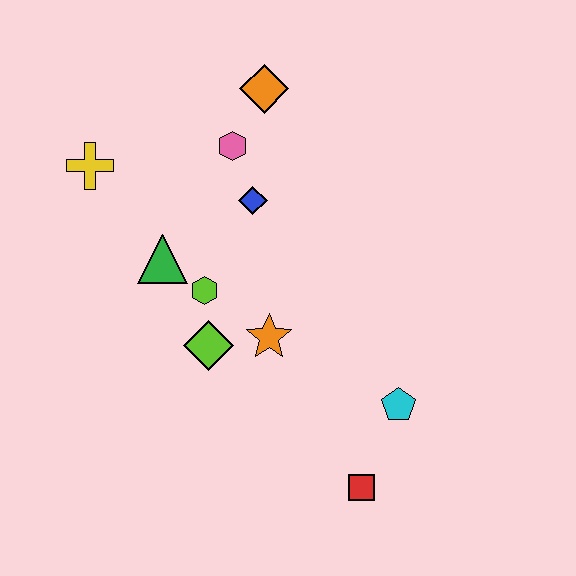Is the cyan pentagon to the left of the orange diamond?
No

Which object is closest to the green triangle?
The lime hexagon is closest to the green triangle.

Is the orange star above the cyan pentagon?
Yes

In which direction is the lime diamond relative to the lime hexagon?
The lime diamond is below the lime hexagon.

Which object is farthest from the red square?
The yellow cross is farthest from the red square.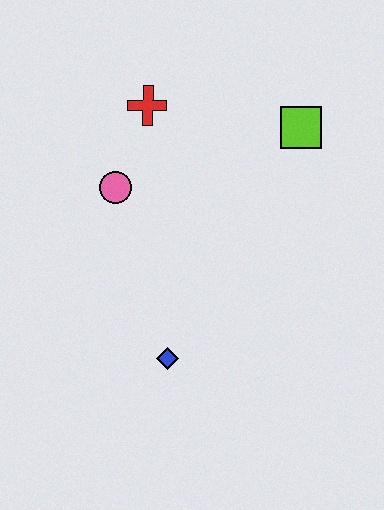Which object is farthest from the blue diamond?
The lime square is farthest from the blue diamond.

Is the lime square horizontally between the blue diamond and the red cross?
No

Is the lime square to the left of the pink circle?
No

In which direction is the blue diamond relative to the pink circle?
The blue diamond is below the pink circle.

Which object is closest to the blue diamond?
The pink circle is closest to the blue diamond.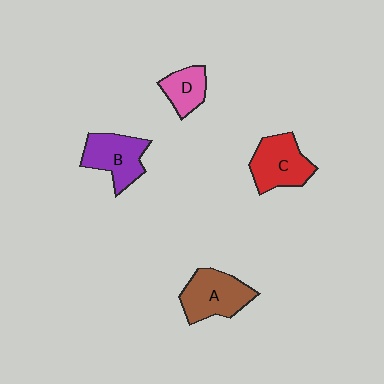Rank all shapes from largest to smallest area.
From largest to smallest: A (brown), C (red), B (purple), D (pink).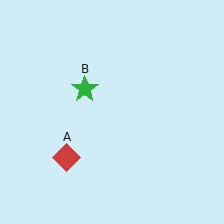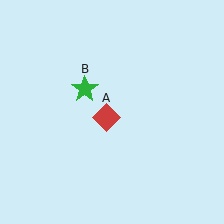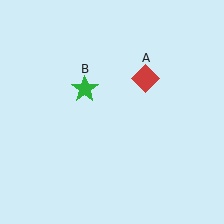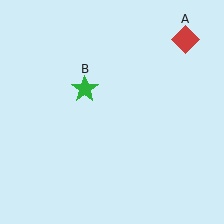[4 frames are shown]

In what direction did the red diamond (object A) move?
The red diamond (object A) moved up and to the right.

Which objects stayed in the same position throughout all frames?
Green star (object B) remained stationary.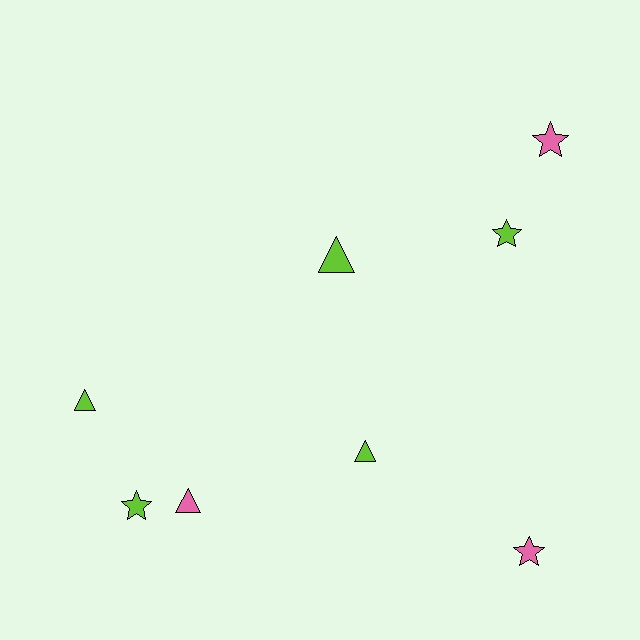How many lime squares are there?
There are no lime squares.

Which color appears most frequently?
Lime, with 5 objects.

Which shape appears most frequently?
Star, with 4 objects.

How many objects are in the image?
There are 8 objects.